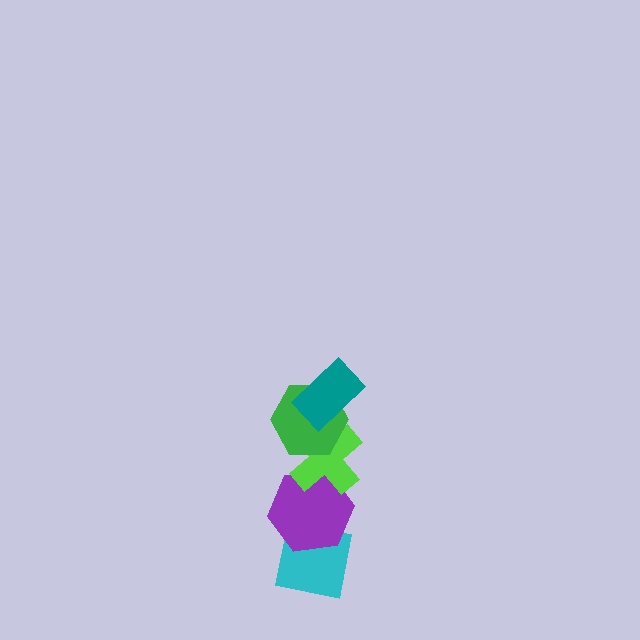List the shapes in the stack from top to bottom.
From top to bottom: the teal rectangle, the green hexagon, the lime cross, the purple hexagon, the cyan square.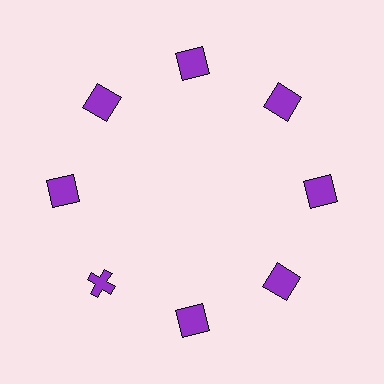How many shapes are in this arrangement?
There are 8 shapes arranged in a ring pattern.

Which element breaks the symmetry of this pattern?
The purple cross at roughly the 8 o'clock position breaks the symmetry. All other shapes are purple squares.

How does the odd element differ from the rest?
It has a different shape: cross instead of square.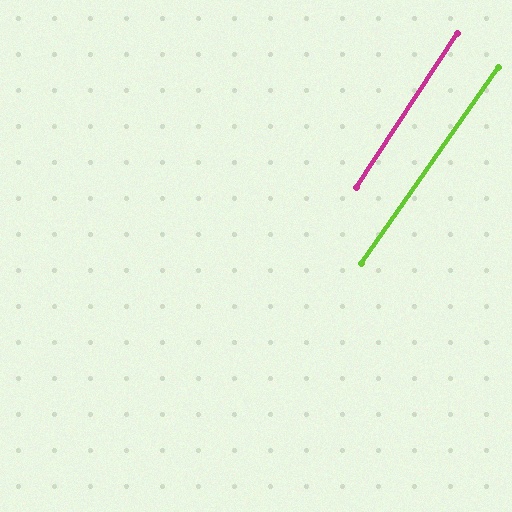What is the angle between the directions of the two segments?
Approximately 2 degrees.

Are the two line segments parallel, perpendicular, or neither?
Parallel — their directions differ by only 1.7°.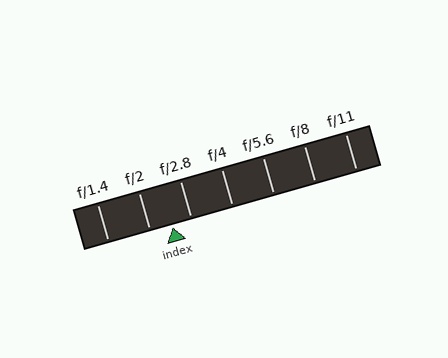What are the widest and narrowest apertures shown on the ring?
The widest aperture shown is f/1.4 and the narrowest is f/11.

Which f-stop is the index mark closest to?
The index mark is closest to f/2.8.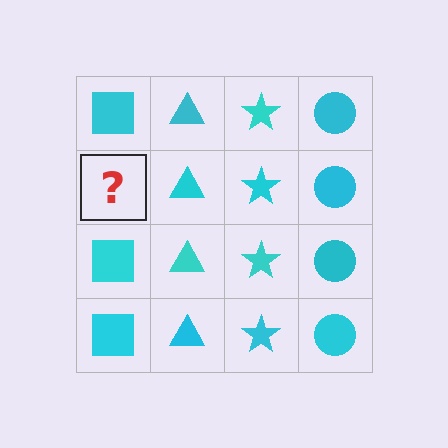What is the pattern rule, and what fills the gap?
The rule is that each column has a consistent shape. The gap should be filled with a cyan square.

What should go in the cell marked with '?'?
The missing cell should contain a cyan square.